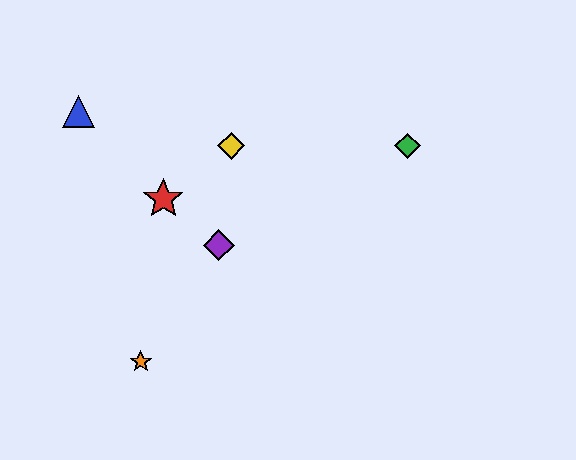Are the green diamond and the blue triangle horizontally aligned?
No, the green diamond is at y≈146 and the blue triangle is at y≈112.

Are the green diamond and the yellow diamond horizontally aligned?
Yes, both are at y≈146.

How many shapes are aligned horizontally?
2 shapes (the green diamond, the yellow diamond) are aligned horizontally.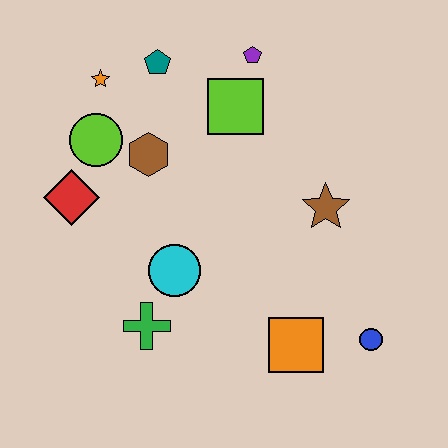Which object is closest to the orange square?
The blue circle is closest to the orange square.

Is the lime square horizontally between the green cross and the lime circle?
No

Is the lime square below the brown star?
No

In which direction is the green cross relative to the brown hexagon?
The green cross is below the brown hexagon.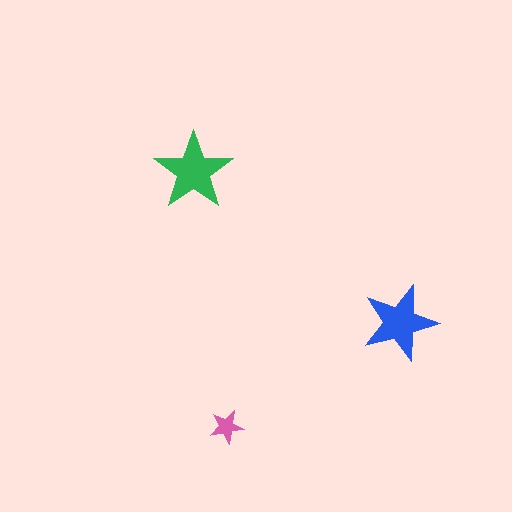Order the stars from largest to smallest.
the green one, the blue one, the pink one.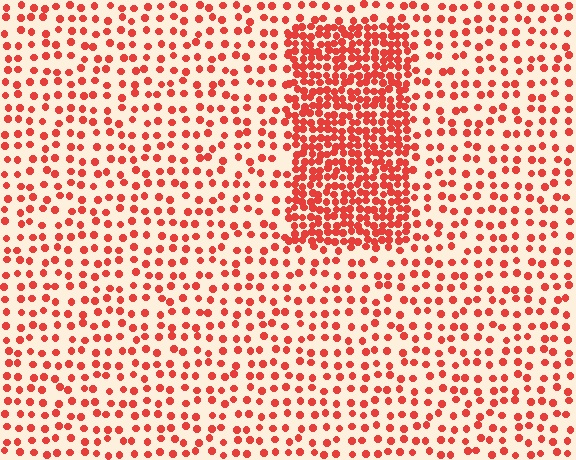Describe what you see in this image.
The image contains small red elements arranged at two different densities. A rectangle-shaped region is visible where the elements are more densely packed than the surrounding area.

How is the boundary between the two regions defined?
The boundary is defined by a change in element density (approximately 2.6x ratio). All elements are the same color, size, and shape.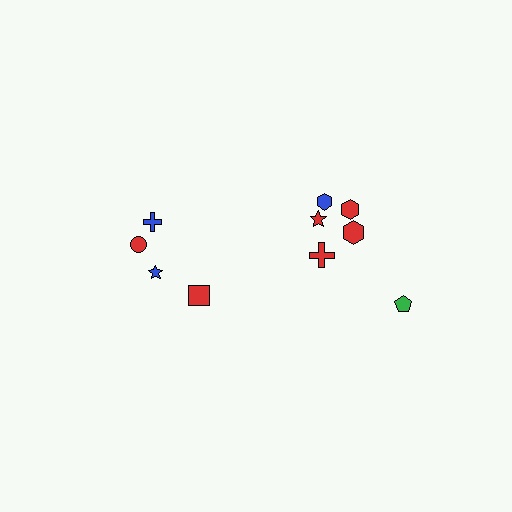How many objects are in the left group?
There are 4 objects.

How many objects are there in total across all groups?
There are 10 objects.